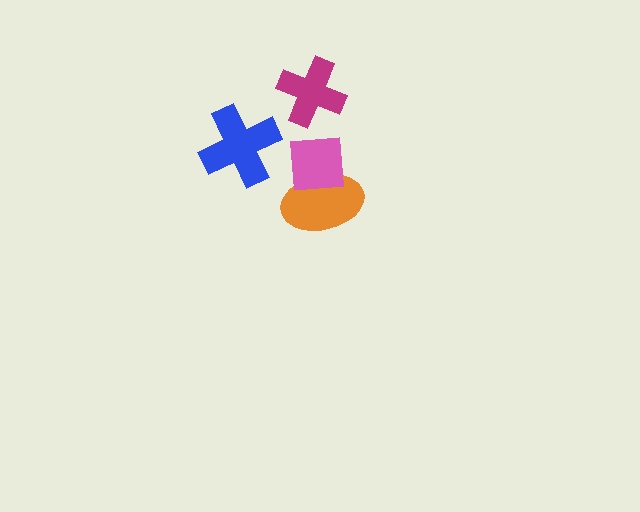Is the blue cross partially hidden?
No, no other shape covers it.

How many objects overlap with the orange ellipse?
1 object overlaps with the orange ellipse.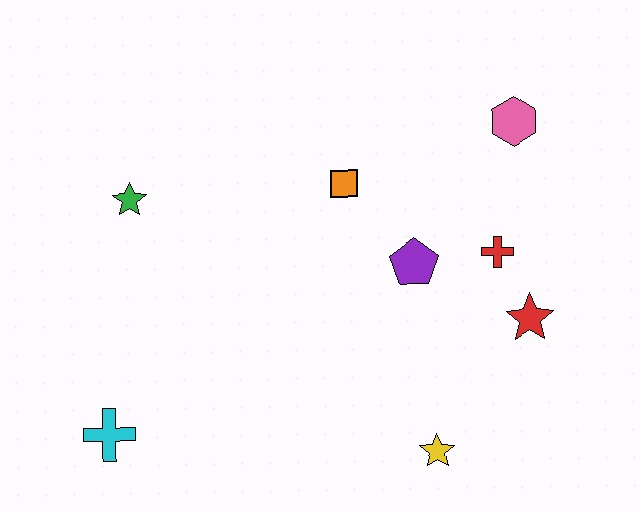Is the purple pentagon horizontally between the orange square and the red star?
Yes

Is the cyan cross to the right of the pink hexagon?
No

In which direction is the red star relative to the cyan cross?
The red star is to the right of the cyan cross.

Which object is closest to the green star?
The orange square is closest to the green star.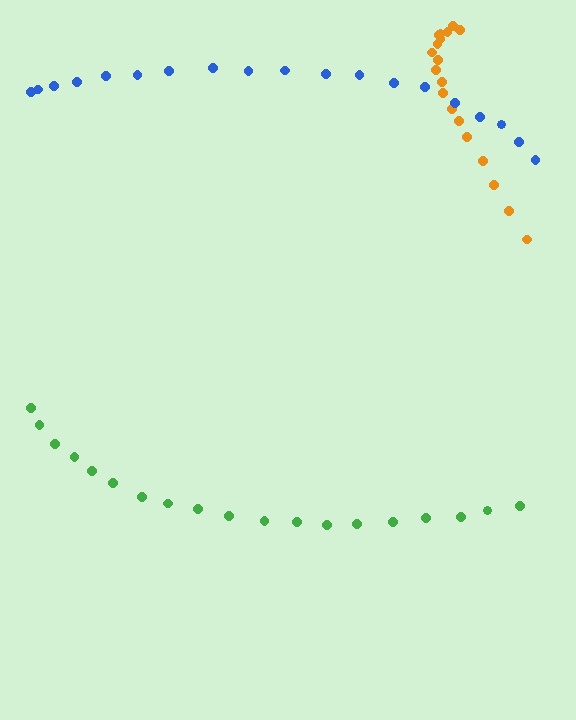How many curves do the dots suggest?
There are 3 distinct paths.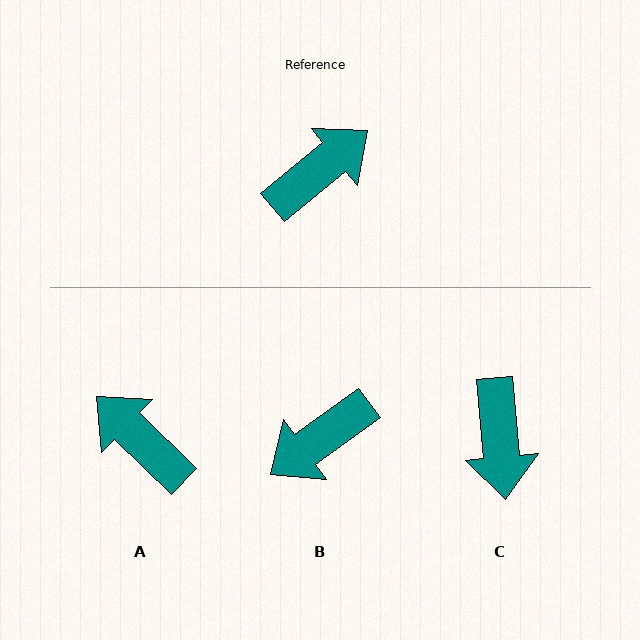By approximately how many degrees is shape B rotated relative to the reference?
Approximately 177 degrees counter-clockwise.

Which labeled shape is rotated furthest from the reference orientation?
B, about 177 degrees away.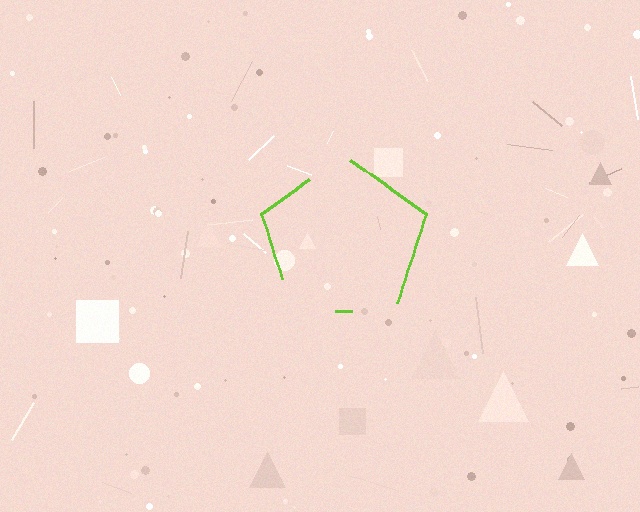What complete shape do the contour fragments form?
The contour fragments form a pentagon.